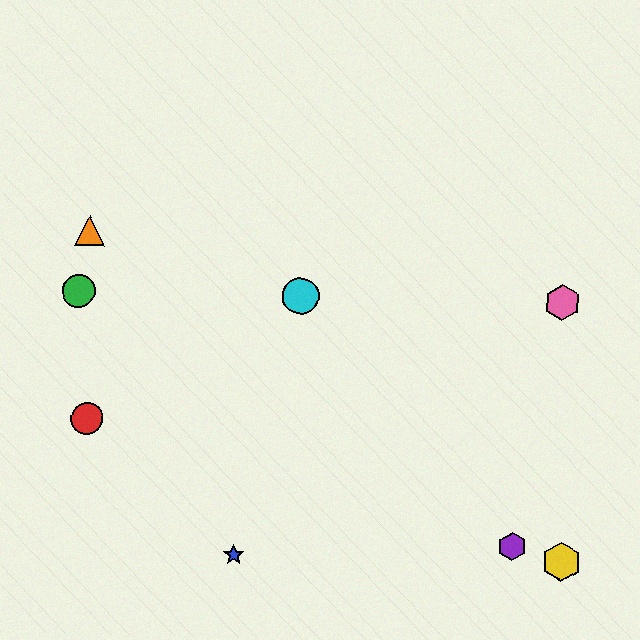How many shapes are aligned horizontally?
3 shapes (the green circle, the cyan circle, the pink hexagon) are aligned horizontally.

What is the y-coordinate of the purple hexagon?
The purple hexagon is at y≈547.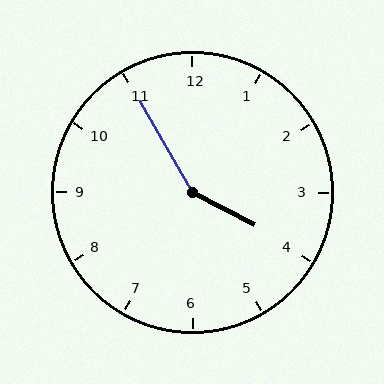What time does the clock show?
3:55.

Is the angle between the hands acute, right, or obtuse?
It is obtuse.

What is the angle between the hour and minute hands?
Approximately 148 degrees.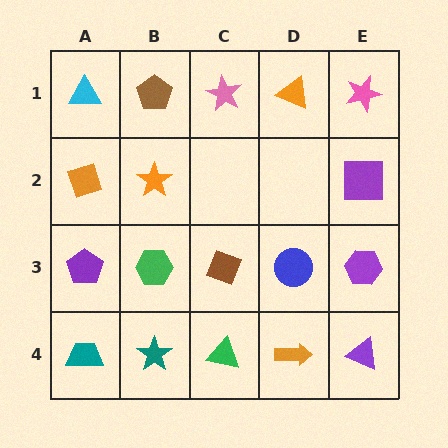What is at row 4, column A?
A teal trapezoid.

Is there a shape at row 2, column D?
No, that cell is empty.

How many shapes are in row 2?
3 shapes.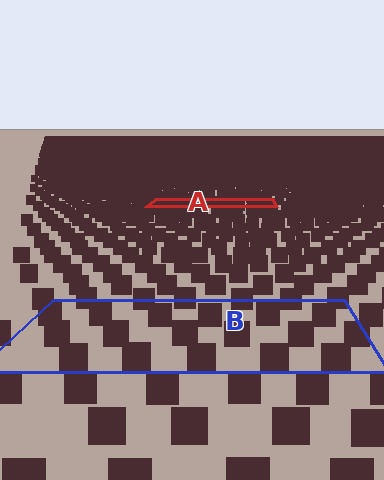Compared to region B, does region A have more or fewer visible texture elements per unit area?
Region A has more texture elements per unit area — they are packed more densely because it is farther away.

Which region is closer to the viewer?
Region B is closer. The texture elements there are larger and more spread out.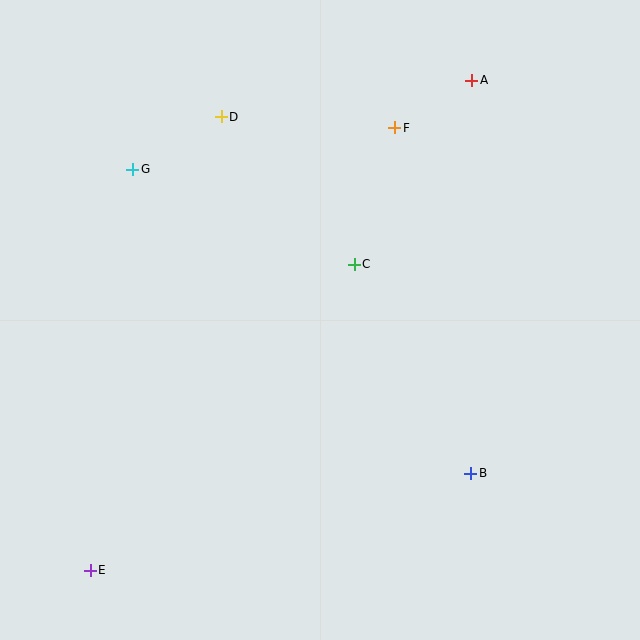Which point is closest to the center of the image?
Point C at (354, 264) is closest to the center.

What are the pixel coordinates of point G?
Point G is at (133, 169).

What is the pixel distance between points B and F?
The distance between B and F is 354 pixels.